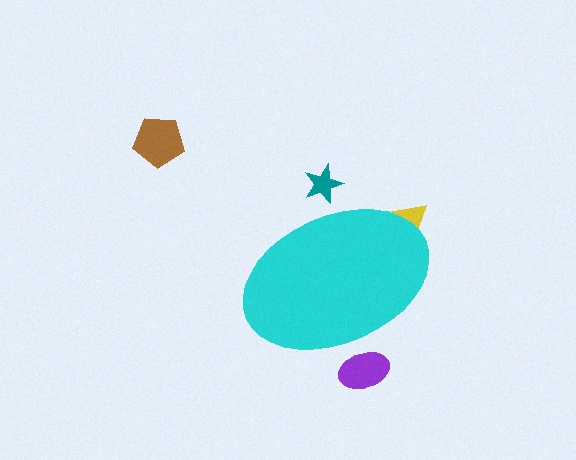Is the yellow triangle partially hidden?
Yes, the yellow triangle is partially hidden behind the cyan ellipse.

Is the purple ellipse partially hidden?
Yes, the purple ellipse is partially hidden behind the cyan ellipse.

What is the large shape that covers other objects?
A cyan ellipse.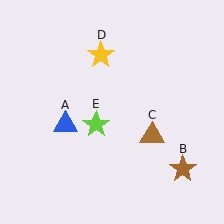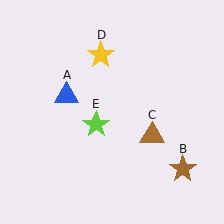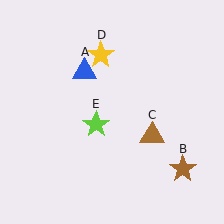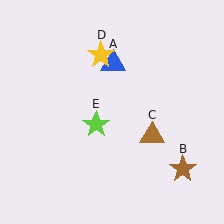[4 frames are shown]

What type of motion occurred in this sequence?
The blue triangle (object A) rotated clockwise around the center of the scene.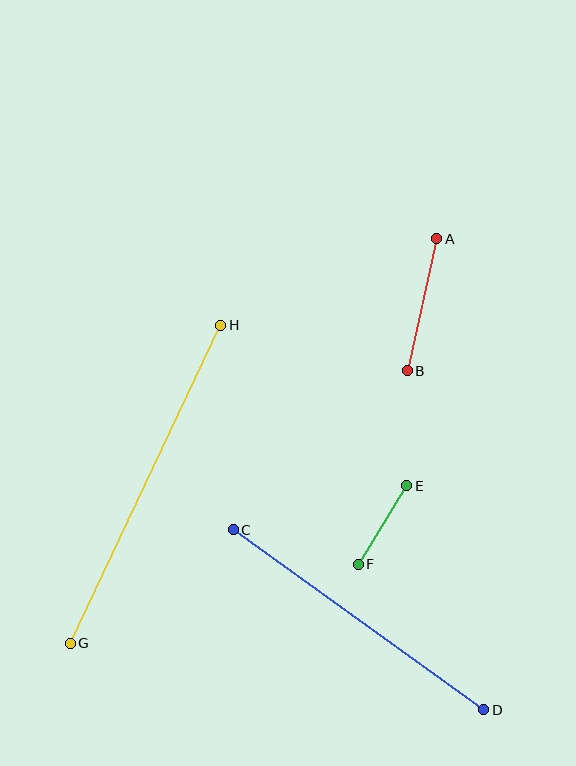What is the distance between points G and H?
The distance is approximately 352 pixels.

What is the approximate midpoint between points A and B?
The midpoint is at approximately (422, 305) pixels.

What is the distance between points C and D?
The distance is approximately 308 pixels.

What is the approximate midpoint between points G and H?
The midpoint is at approximately (145, 484) pixels.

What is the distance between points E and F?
The distance is approximately 92 pixels.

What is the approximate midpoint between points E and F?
The midpoint is at approximately (382, 525) pixels.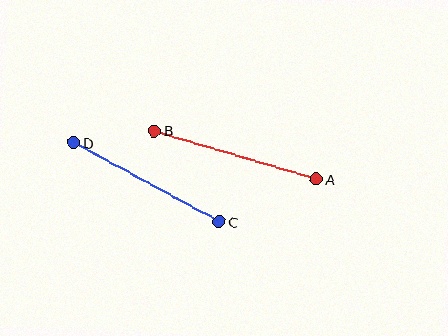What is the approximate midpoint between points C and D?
The midpoint is at approximately (146, 182) pixels.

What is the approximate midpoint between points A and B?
The midpoint is at approximately (235, 155) pixels.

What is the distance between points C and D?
The distance is approximately 166 pixels.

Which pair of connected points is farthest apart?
Points A and B are farthest apart.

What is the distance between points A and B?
The distance is approximately 169 pixels.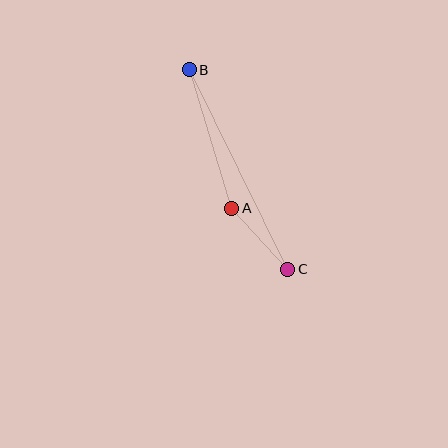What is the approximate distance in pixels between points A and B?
The distance between A and B is approximately 145 pixels.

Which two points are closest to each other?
Points A and C are closest to each other.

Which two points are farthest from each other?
Points B and C are farthest from each other.